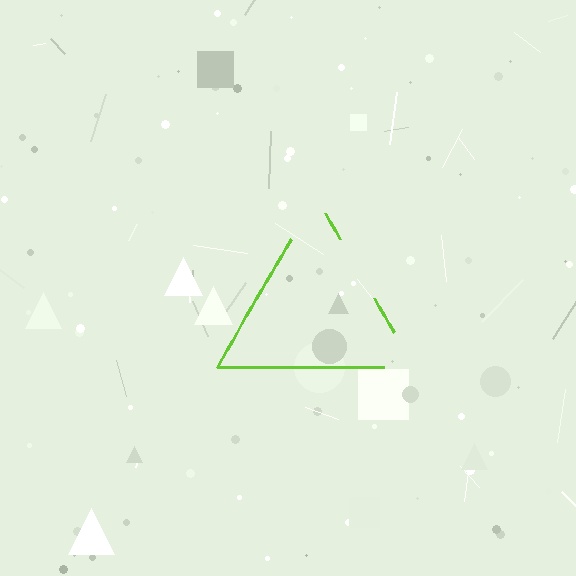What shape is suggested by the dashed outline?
The dashed outline suggests a triangle.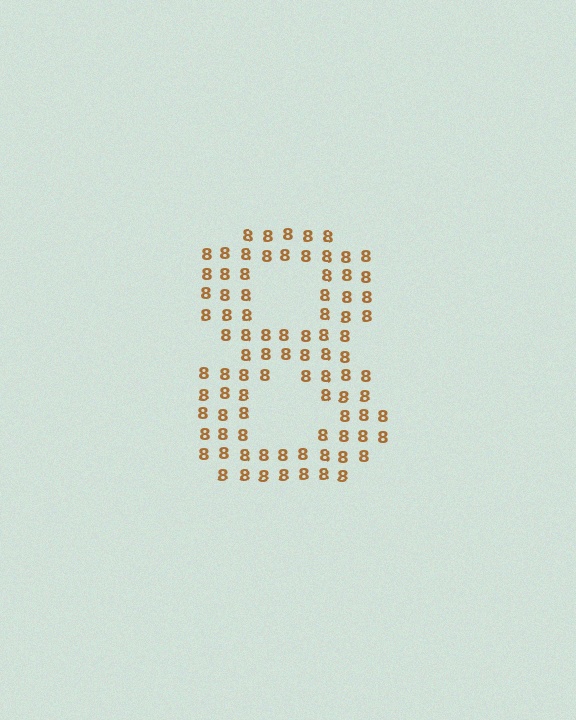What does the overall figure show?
The overall figure shows the digit 8.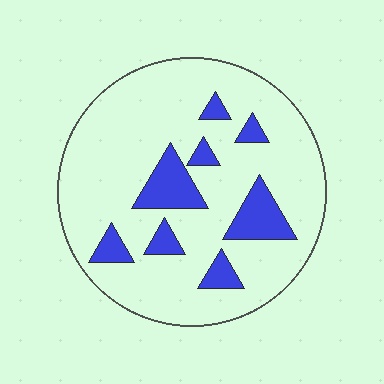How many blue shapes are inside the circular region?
8.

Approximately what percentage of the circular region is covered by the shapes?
Approximately 15%.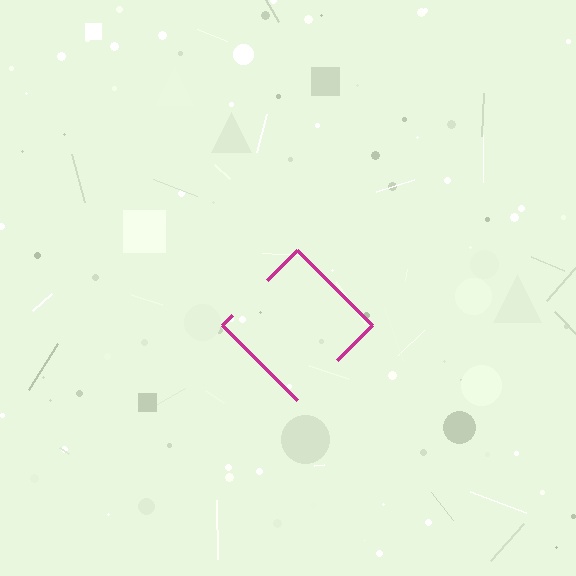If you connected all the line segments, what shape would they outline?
They would outline a diamond.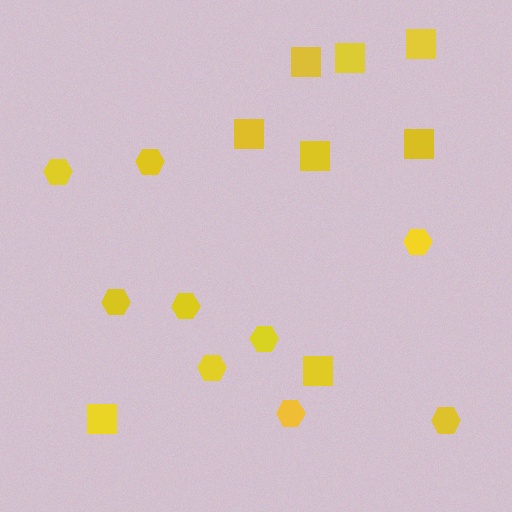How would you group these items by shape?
There are 2 groups: one group of squares (8) and one group of hexagons (9).